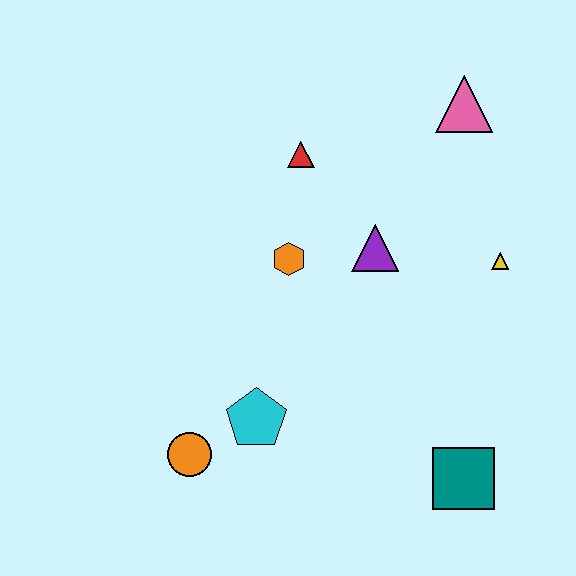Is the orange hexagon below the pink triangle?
Yes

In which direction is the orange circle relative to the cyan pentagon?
The orange circle is to the left of the cyan pentagon.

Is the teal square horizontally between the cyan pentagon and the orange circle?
No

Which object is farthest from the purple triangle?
The orange circle is farthest from the purple triangle.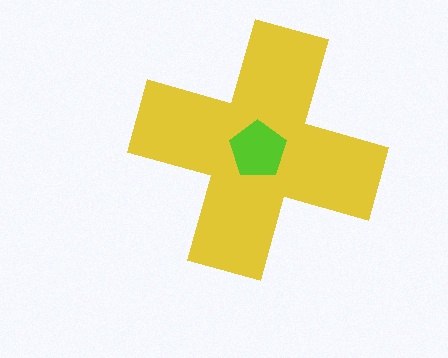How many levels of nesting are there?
2.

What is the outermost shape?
The yellow cross.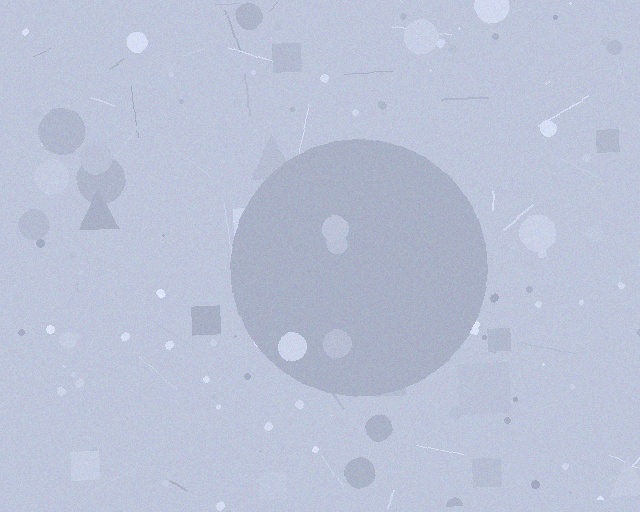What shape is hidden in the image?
A circle is hidden in the image.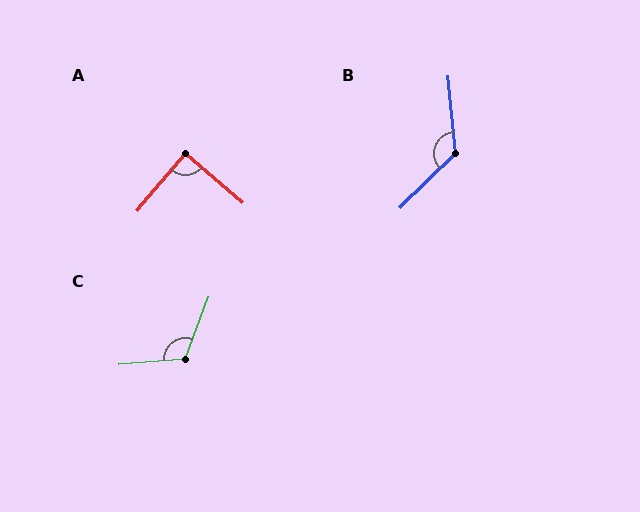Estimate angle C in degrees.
Approximately 115 degrees.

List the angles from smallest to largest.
A (89°), C (115°), B (129°).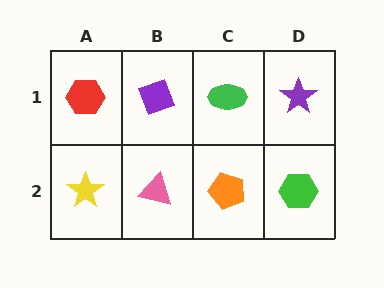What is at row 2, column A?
A yellow star.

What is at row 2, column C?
An orange pentagon.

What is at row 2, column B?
A pink triangle.